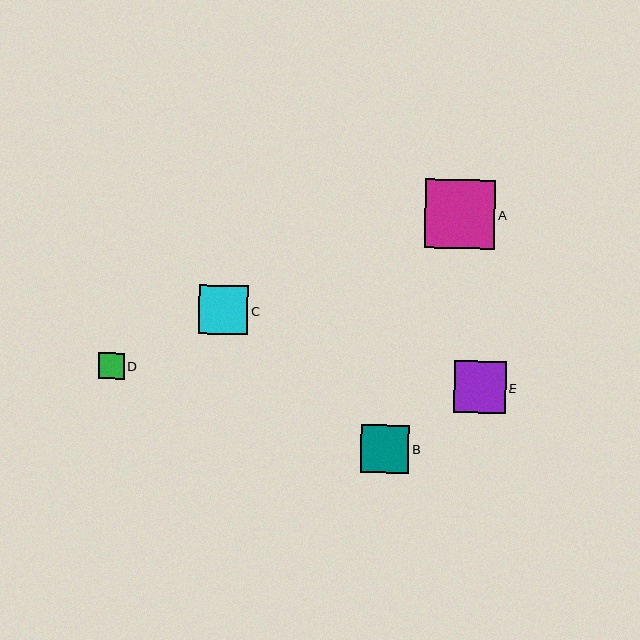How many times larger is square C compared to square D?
Square C is approximately 1.9 times the size of square D.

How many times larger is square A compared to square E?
Square A is approximately 1.4 times the size of square E.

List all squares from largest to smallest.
From largest to smallest: A, E, C, B, D.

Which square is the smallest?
Square D is the smallest with a size of approximately 26 pixels.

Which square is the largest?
Square A is the largest with a size of approximately 70 pixels.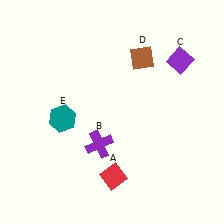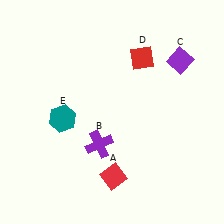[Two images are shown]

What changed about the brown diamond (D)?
In Image 1, D is brown. In Image 2, it changed to red.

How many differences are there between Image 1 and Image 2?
There is 1 difference between the two images.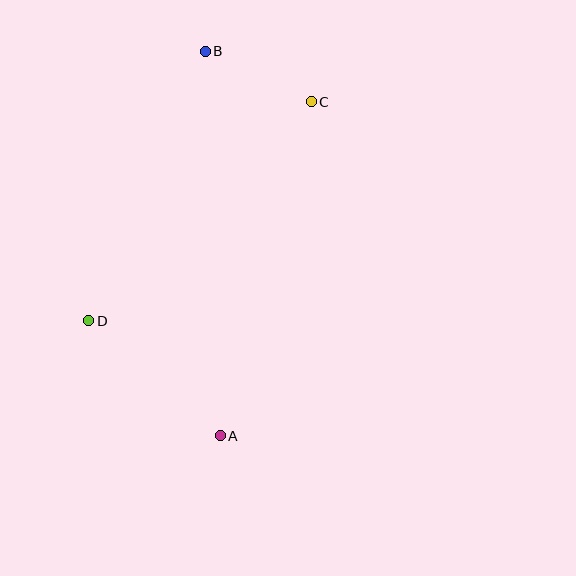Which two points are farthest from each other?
Points A and B are farthest from each other.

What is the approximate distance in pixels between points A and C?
The distance between A and C is approximately 346 pixels.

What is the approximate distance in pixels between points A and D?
The distance between A and D is approximately 174 pixels.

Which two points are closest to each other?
Points B and C are closest to each other.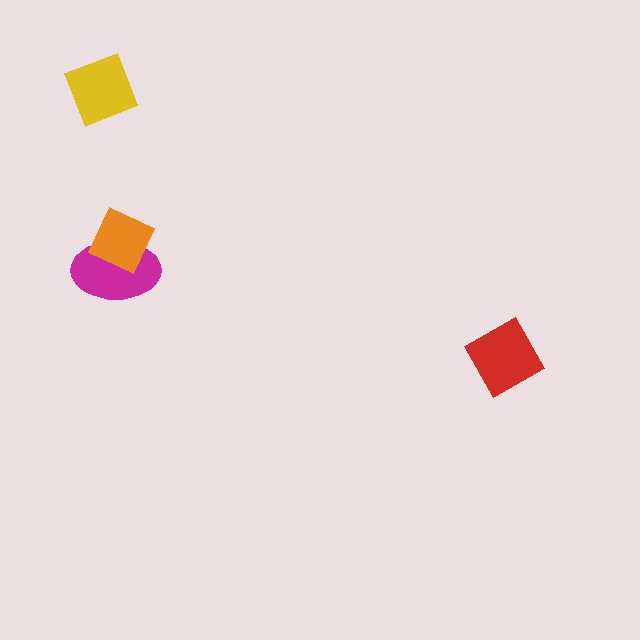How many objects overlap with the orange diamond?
1 object overlaps with the orange diamond.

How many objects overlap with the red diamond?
0 objects overlap with the red diamond.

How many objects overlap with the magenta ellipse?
1 object overlaps with the magenta ellipse.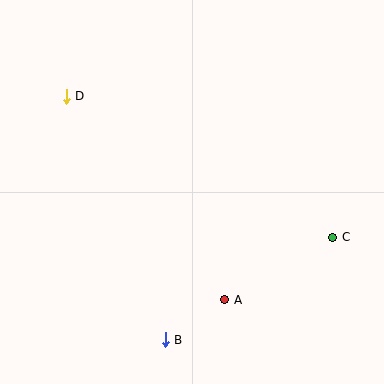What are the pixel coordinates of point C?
Point C is at (333, 237).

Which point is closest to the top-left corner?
Point D is closest to the top-left corner.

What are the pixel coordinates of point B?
Point B is at (165, 340).